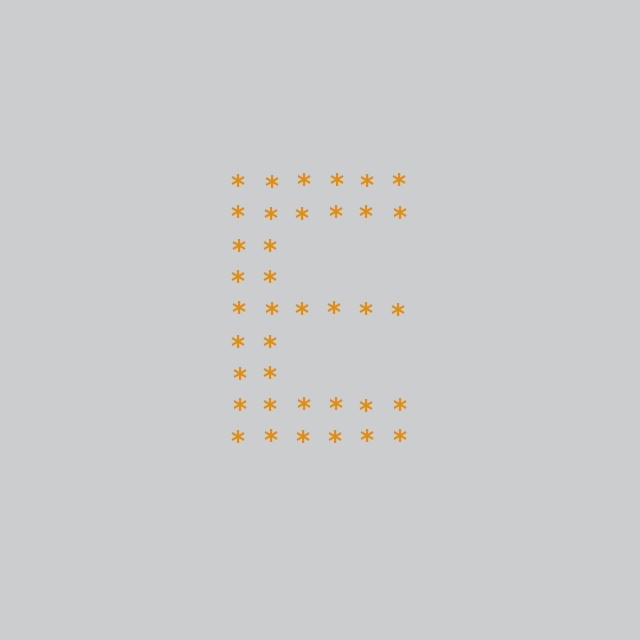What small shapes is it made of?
It is made of small asterisks.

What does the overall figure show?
The overall figure shows the letter E.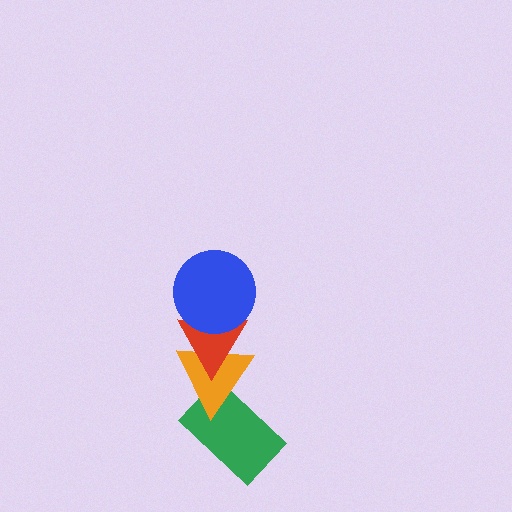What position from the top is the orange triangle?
The orange triangle is 3rd from the top.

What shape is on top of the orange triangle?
The red triangle is on top of the orange triangle.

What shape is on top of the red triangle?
The blue circle is on top of the red triangle.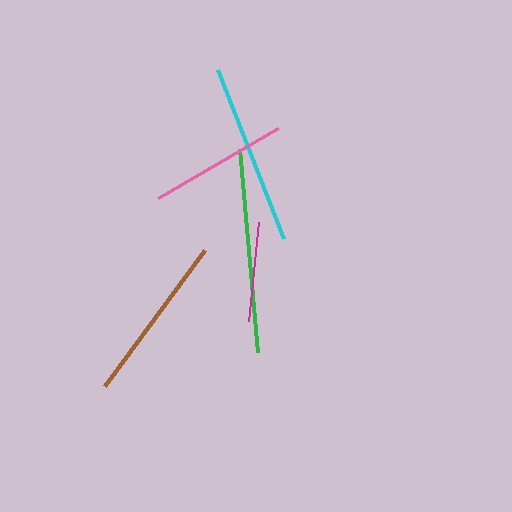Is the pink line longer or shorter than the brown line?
The brown line is longer than the pink line.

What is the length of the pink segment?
The pink segment is approximately 139 pixels long.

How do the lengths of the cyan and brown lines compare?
The cyan and brown lines are approximately the same length.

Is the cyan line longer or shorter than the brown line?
The cyan line is longer than the brown line.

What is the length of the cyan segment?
The cyan segment is approximately 181 pixels long.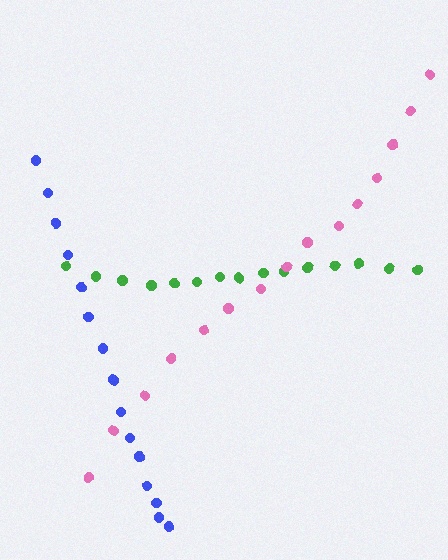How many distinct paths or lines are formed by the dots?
There are 3 distinct paths.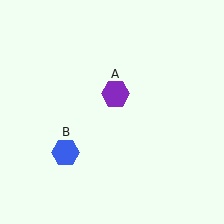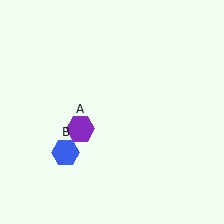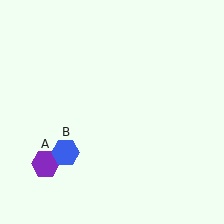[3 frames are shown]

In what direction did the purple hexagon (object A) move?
The purple hexagon (object A) moved down and to the left.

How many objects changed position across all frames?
1 object changed position: purple hexagon (object A).